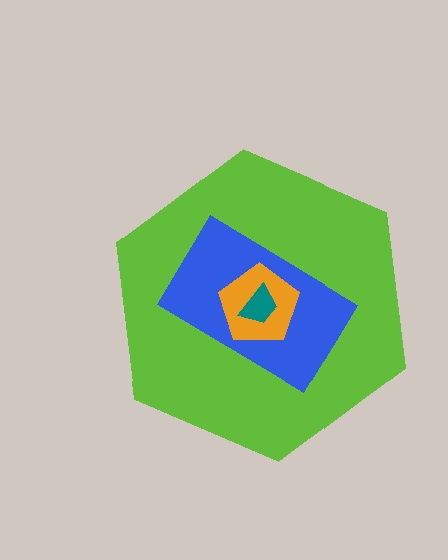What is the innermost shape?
The teal trapezoid.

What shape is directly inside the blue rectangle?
The orange pentagon.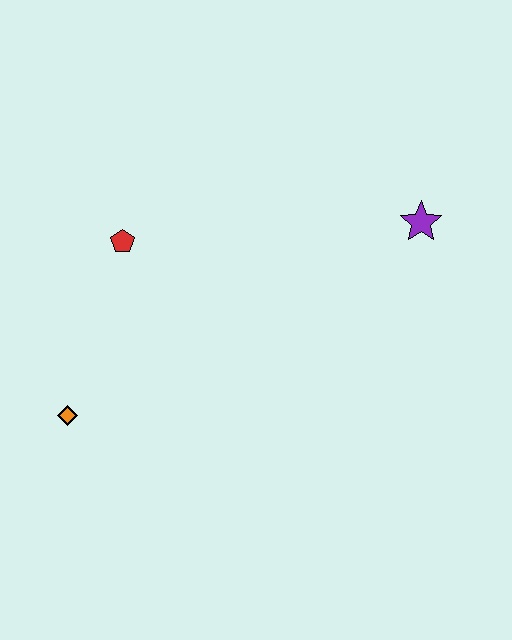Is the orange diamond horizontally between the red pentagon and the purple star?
No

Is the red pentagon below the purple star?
Yes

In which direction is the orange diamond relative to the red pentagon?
The orange diamond is below the red pentagon.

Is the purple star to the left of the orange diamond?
No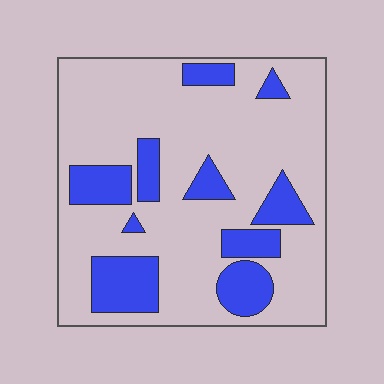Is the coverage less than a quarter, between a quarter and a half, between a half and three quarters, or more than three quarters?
Less than a quarter.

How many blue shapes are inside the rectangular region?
10.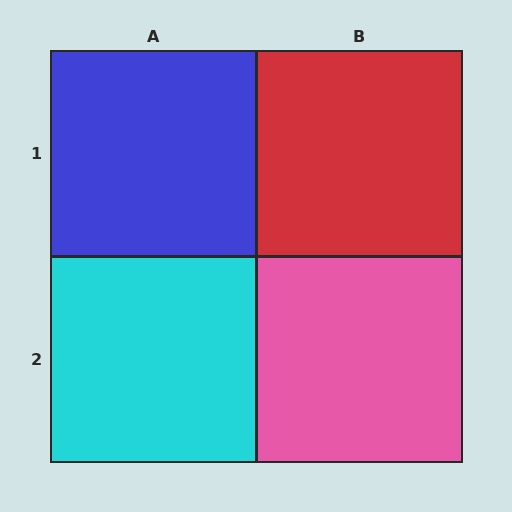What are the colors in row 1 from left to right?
Blue, red.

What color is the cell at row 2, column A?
Cyan.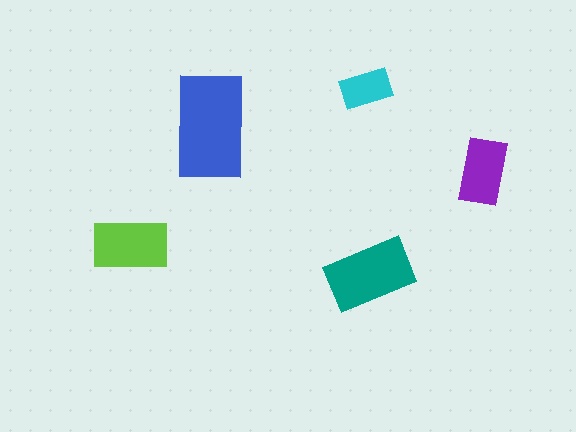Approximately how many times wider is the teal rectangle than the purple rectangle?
About 1.5 times wider.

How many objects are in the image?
There are 5 objects in the image.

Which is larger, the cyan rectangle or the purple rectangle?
The purple one.